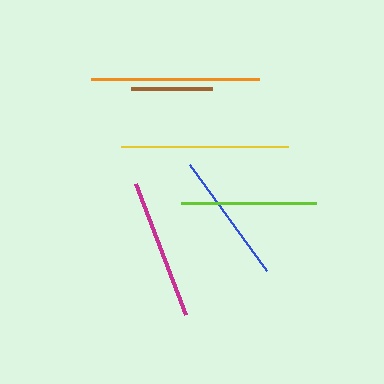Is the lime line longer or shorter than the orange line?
The orange line is longer than the lime line.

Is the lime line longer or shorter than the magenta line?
The magenta line is longer than the lime line.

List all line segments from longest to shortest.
From longest to shortest: orange, yellow, magenta, lime, blue, brown.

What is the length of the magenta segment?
The magenta segment is approximately 140 pixels long.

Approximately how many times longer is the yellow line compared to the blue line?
The yellow line is approximately 1.3 times the length of the blue line.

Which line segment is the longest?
The orange line is the longest at approximately 168 pixels.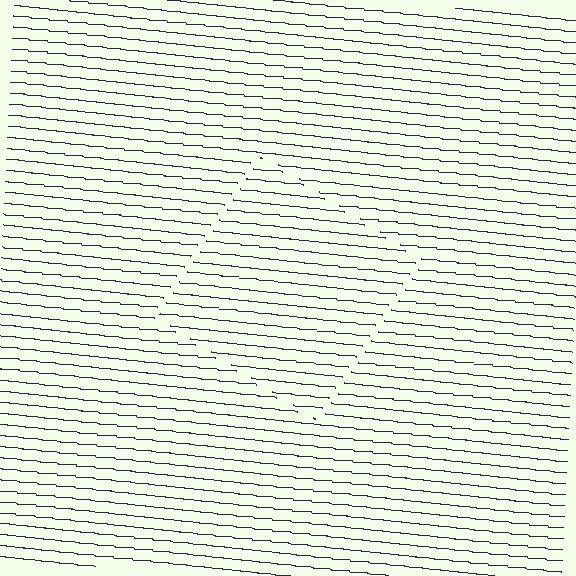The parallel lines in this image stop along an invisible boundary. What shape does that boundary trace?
An illusory square. The interior of the shape contains the same grating, shifted by half a period — the contour is defined by the phase discontinuity where line-ends from the inner and outer gratings abut.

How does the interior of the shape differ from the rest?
The interior of the shape contains the same grating, shifted by half a period — the contour is defined by the phase discontinuity where line-ends from the inner and outer gratings abut.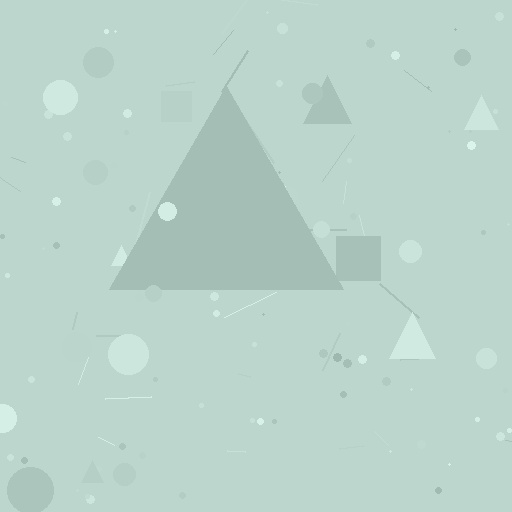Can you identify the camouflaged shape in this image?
The camouflaged shape is a triangle.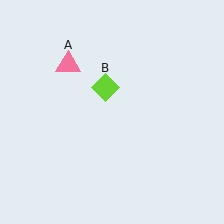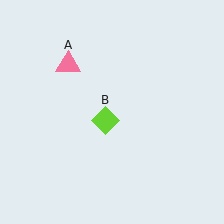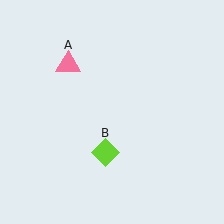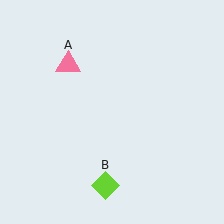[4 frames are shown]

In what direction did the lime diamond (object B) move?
The lime diamond (object B) moved down.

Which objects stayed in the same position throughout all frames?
Pink triangle (object A) remained stationary.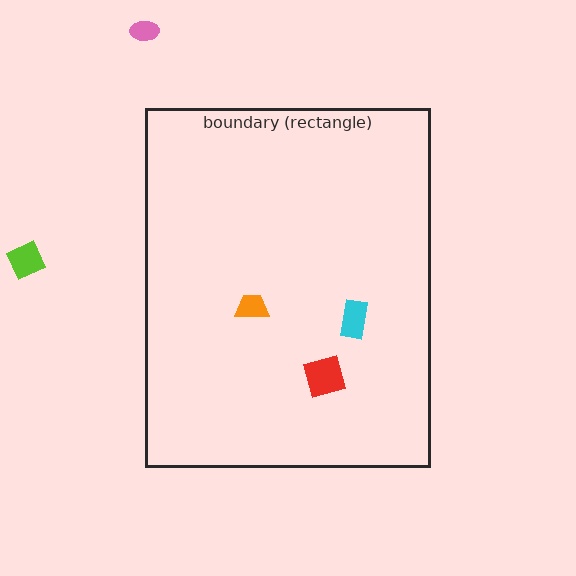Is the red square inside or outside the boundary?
Inside.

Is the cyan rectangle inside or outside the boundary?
Inside.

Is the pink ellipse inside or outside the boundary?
Outside.